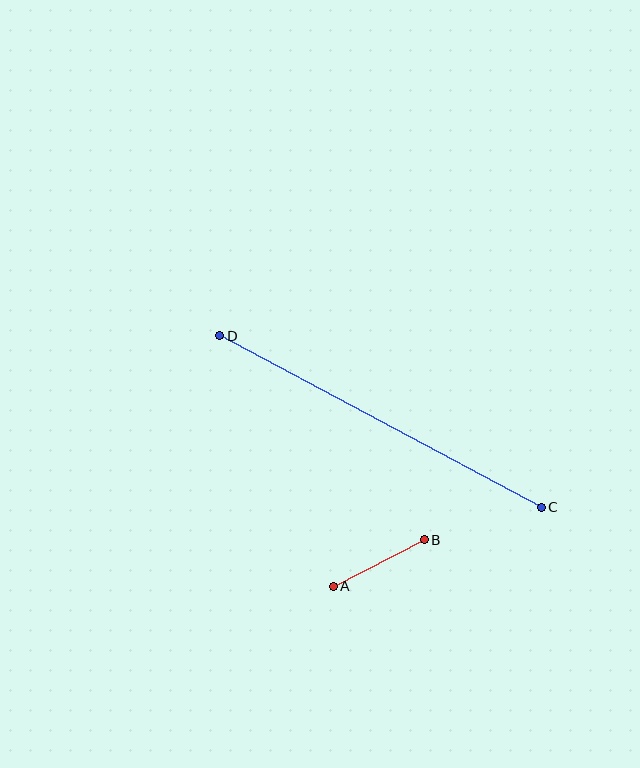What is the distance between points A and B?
The distance is approximately 103 pixels.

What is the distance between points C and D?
The distance is approximately 364 pixels.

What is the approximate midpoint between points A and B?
The midpoint is at approximately (379, 563) pixels.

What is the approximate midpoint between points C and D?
The midpoint is at approximately (380, 421) pixels.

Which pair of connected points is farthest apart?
Points C and D are farthest apart.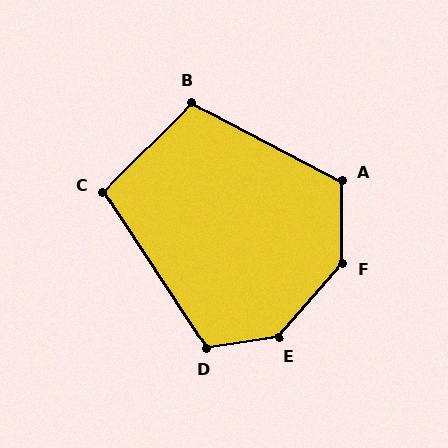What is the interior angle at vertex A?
Approximately 119 degrees (obtuse).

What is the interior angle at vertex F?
Approximately 138 degrees (obtuse).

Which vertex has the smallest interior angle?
C, at approximately 101 degrees.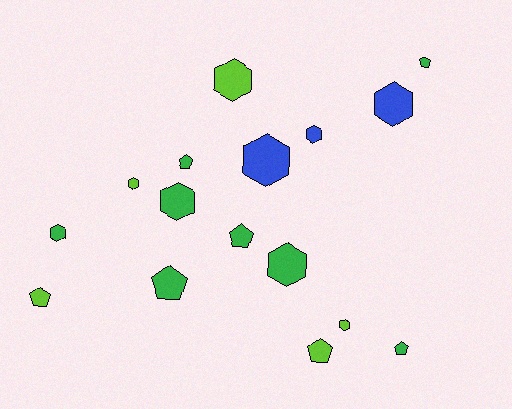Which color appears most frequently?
Green, with 8 objects.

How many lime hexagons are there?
There are 3 lime hexagons.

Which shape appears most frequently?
Hexagon, with 9 objects.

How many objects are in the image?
There are 16 objects.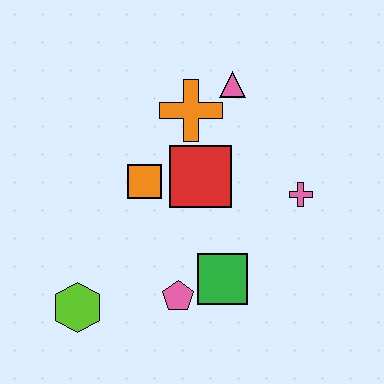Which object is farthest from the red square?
The lime hexagon is farthest from the red square.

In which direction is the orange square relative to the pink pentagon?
The orange square is above the pink pentagon.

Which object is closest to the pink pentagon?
The green square is closest to the pink pentagon.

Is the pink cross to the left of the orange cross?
No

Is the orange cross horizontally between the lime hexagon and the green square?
Yes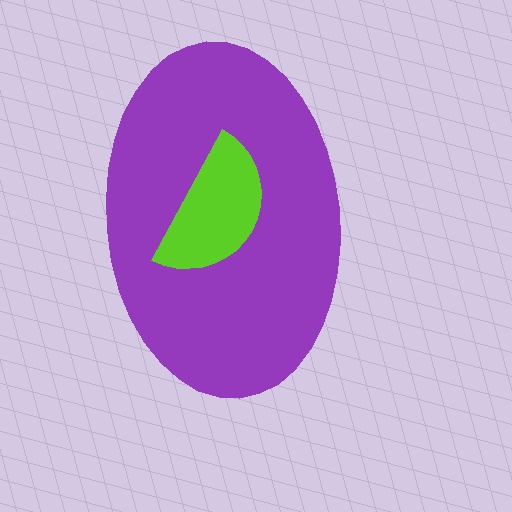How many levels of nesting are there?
2.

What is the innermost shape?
The lime semicircle.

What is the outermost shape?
The purple ellipse.